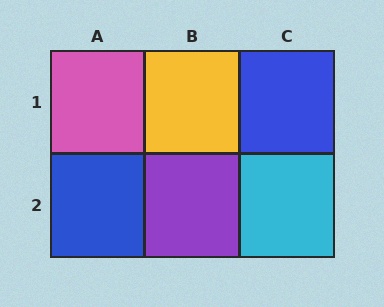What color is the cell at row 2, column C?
Cyan.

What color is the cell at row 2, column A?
Blue.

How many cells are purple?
1 cell is purple.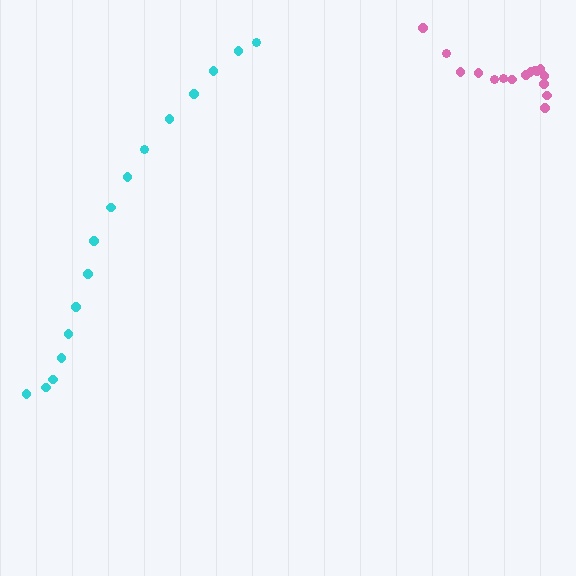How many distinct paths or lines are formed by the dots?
There are 2 distinct paths.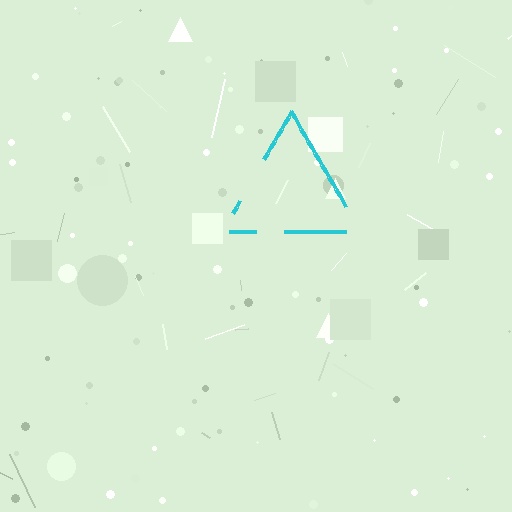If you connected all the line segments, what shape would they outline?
They would outline a triangle.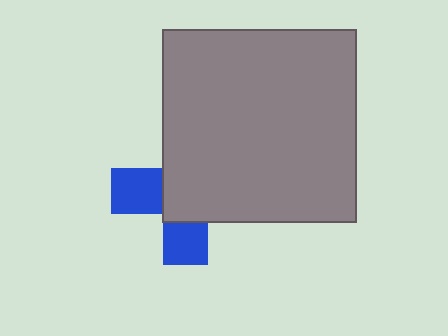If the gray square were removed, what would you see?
You would see the complete blue cross.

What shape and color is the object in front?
The object in front is a gray square.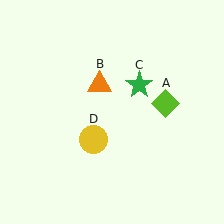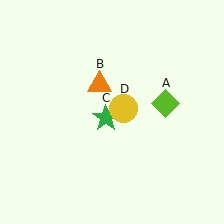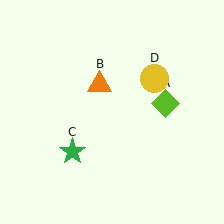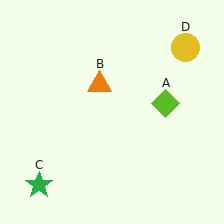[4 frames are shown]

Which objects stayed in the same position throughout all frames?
Lime diamond (object A) and orange triangle (object B) remained stationary.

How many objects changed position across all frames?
2 objects changed position: green star (object C), yellow circle (object D).